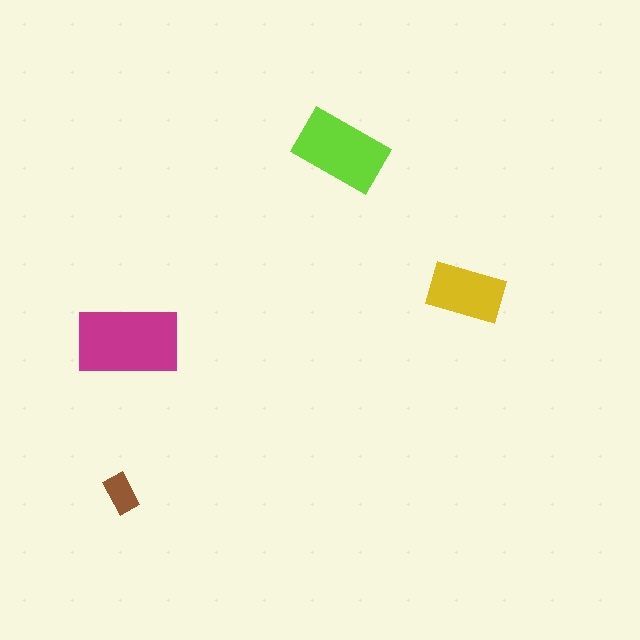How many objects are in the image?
There are 4 objects in the image.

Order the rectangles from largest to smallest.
the magenta one, the lime one, the yellow one, the brown one.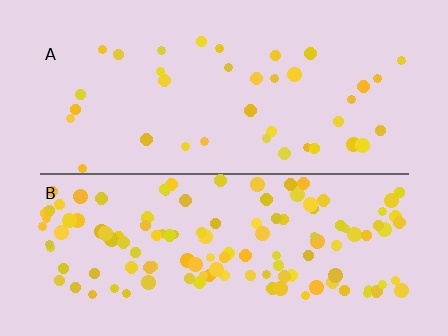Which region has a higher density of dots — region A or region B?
B (the bottom).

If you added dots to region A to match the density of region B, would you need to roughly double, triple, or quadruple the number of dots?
Approximately triple.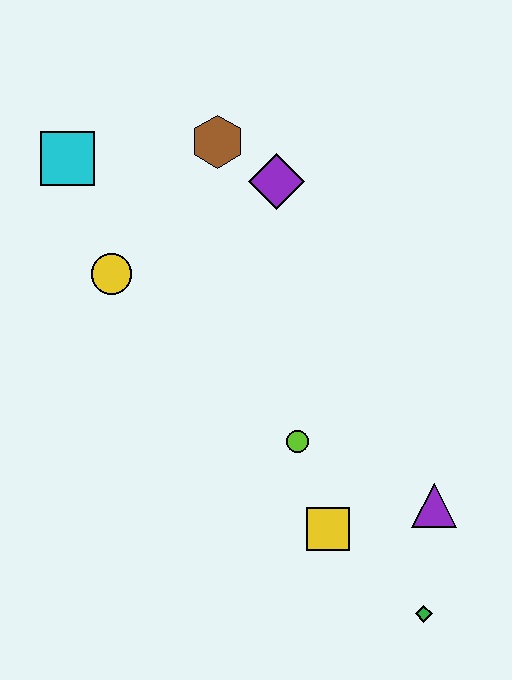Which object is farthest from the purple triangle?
The cyan square is farthest from the purple triangle.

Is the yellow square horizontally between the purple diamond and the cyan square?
No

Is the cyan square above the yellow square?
Yes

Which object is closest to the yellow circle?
The cyan square is closest to the yellow circle.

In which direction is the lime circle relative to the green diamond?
The lime circle is above the green diamond.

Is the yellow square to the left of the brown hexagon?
No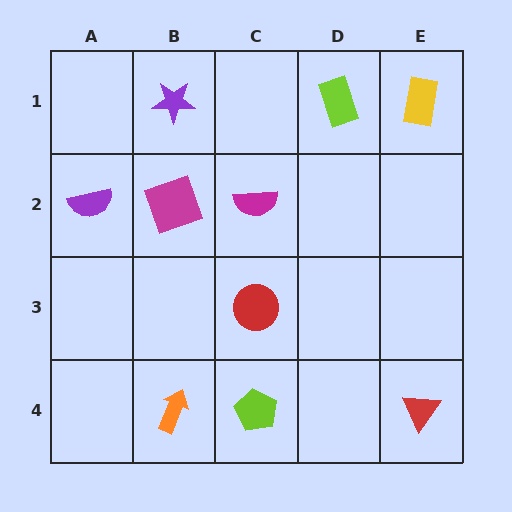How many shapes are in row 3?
1 shape.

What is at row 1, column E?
A yellow rectangle.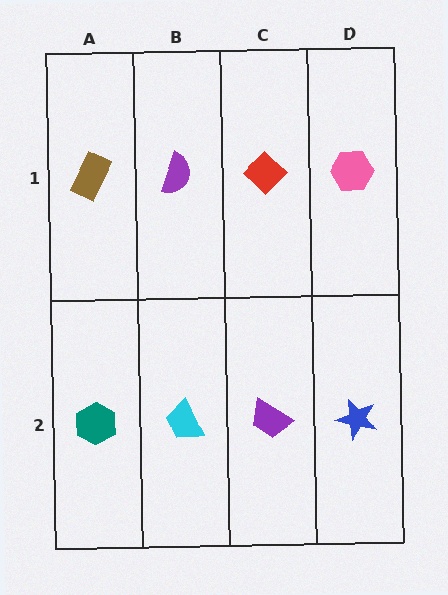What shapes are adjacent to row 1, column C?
A purple trapezoid (row 2, column C), a purple semicircle (row 1, column B), a pink hexagon (row 1, column D).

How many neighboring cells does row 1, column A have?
2.